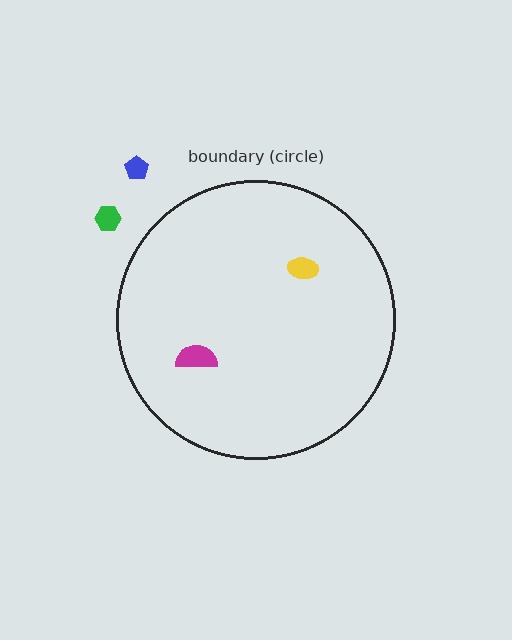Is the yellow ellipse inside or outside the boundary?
Inside.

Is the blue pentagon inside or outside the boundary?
Outside.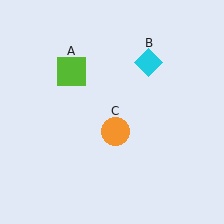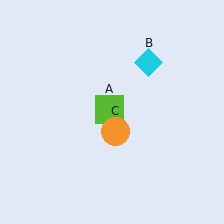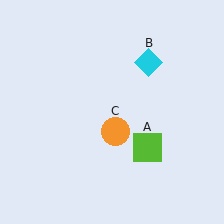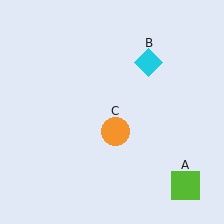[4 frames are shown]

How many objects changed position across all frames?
1 object changed position: lime square (object A).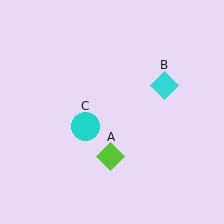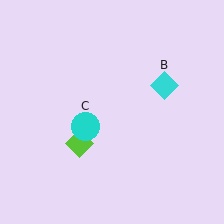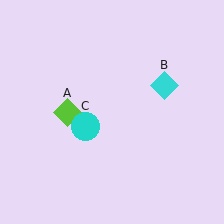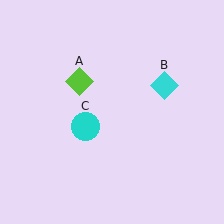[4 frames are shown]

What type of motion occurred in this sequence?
The lime diamond (object A) rotated clockwise around the center of the scene.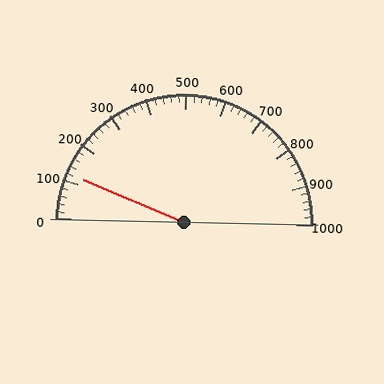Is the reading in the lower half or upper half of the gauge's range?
The reading is in the lower half of the range (0 to 1000).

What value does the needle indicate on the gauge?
The needle indicates approximately 120.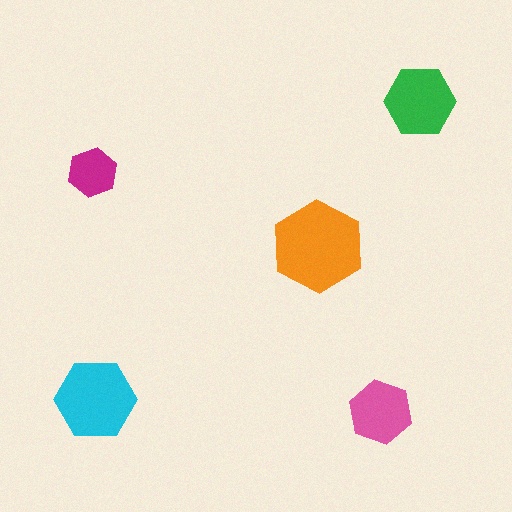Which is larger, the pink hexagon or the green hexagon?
The green one.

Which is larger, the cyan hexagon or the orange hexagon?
The orange one.